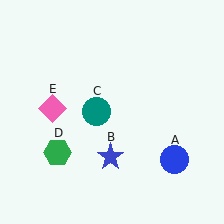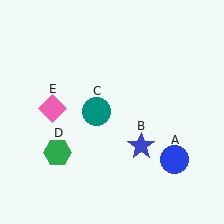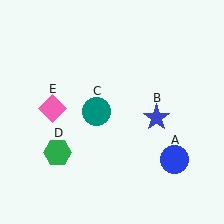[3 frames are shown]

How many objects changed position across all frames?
1 object changed position: blue star (object B).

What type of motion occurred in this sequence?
The blue star (object B) rotated counterclockwise around the center of the scene.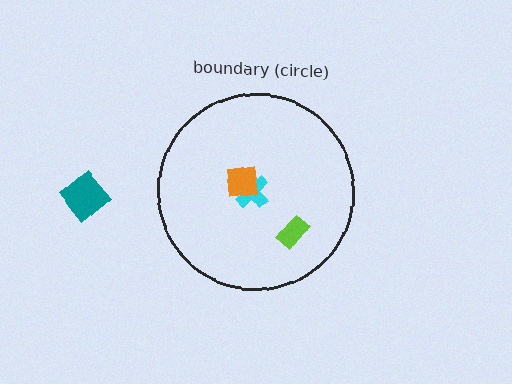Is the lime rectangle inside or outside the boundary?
Inside.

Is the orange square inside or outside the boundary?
Inside.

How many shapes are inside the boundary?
3 inside, 1 outside.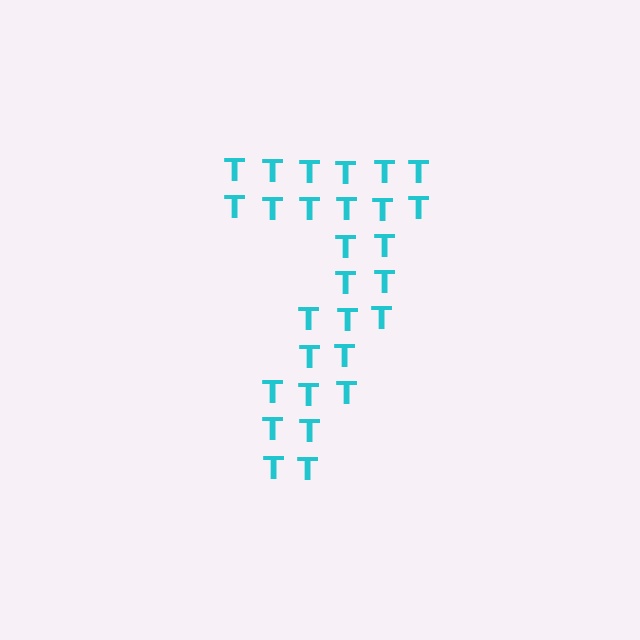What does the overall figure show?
The overall figure shows the digit 7.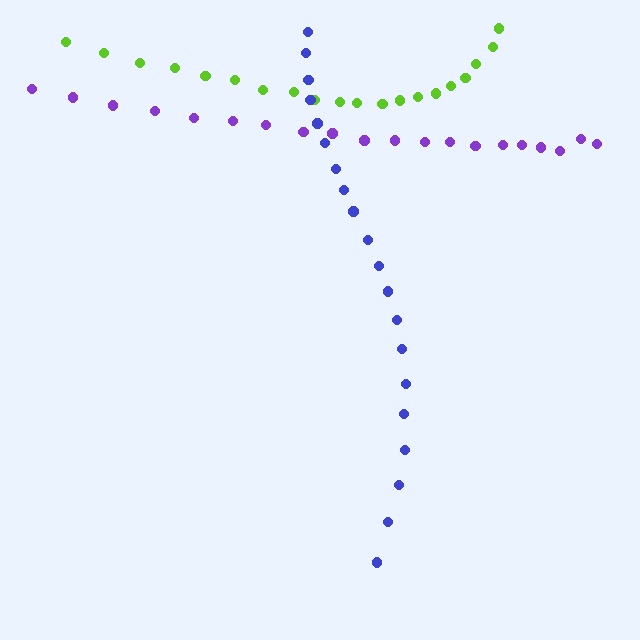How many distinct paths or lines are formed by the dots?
There are 3 distinct paths.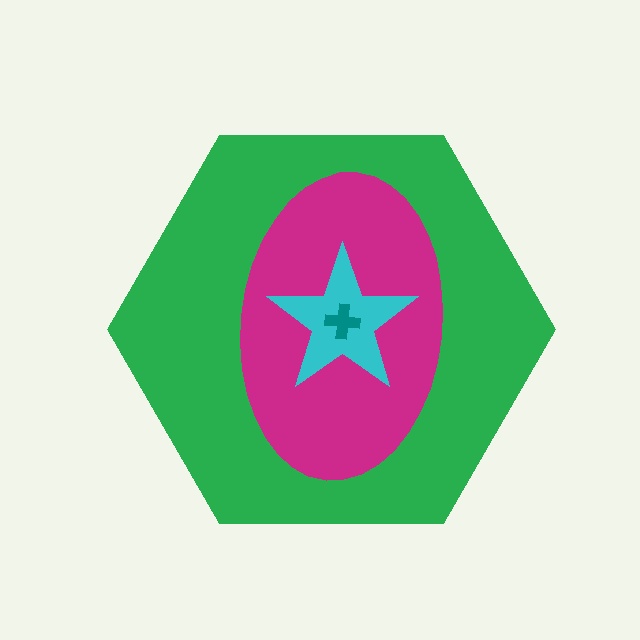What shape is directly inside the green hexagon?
The magenta ellipse.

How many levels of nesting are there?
4.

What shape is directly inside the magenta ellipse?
The cyan star.